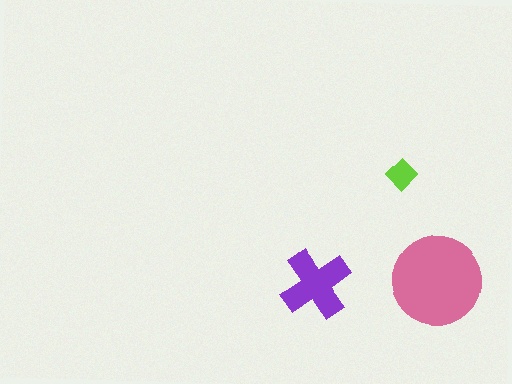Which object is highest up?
The lime diamond is topmost.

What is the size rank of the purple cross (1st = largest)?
2nd.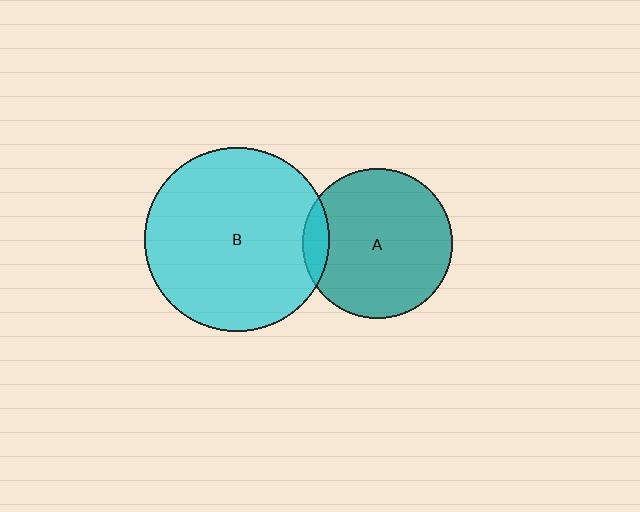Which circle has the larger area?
Circle B (cyan).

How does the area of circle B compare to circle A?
Approximately 1.5 times.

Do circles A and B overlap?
Yes.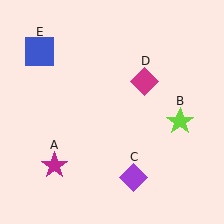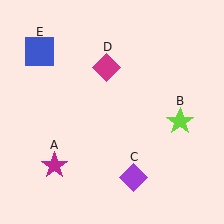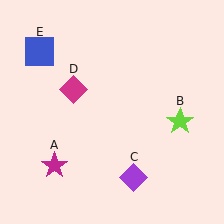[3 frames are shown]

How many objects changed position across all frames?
1 object changed position: magenta diamond (object D).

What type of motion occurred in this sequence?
The magenta diamond (object D) rotated counterclockwise around the center of the scene.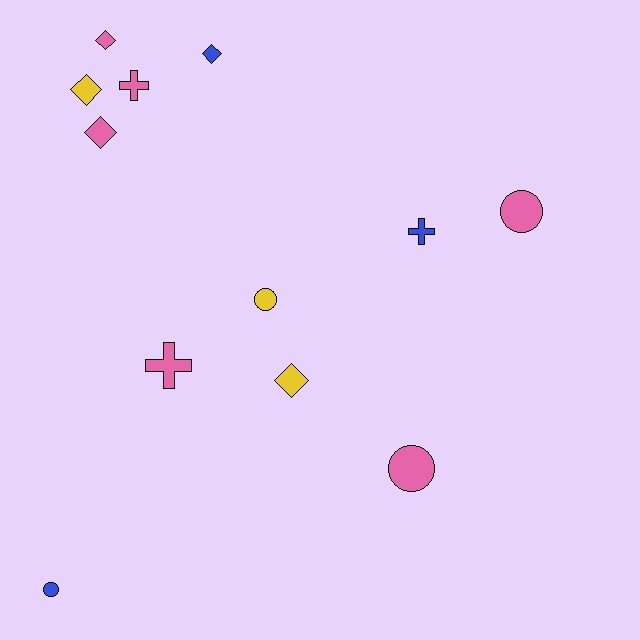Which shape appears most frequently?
Diamond, with 5 objects.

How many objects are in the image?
There are 12 objects.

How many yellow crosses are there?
There are no yellow crosses.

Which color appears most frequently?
Pink, with 6 objects.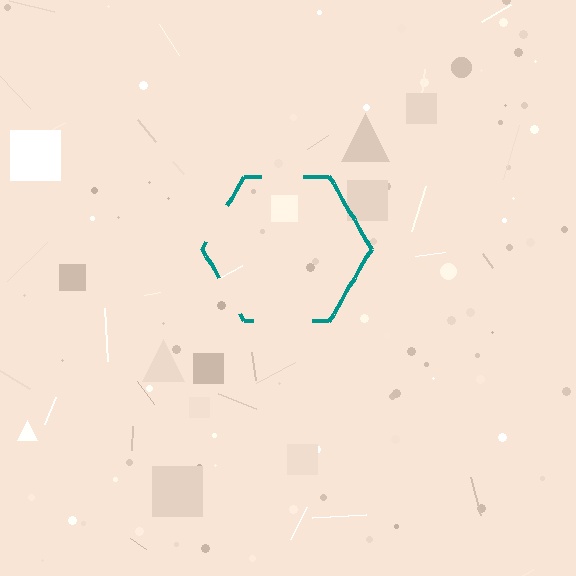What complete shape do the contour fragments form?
The contour fragments form a hexagon.